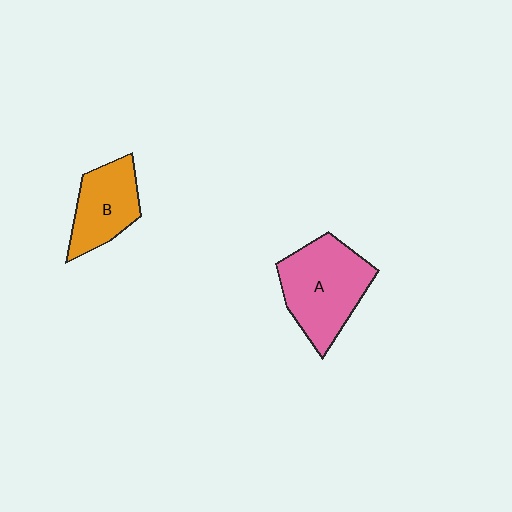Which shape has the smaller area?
Shape B (orange).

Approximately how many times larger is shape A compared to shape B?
Approximately 1.5 times.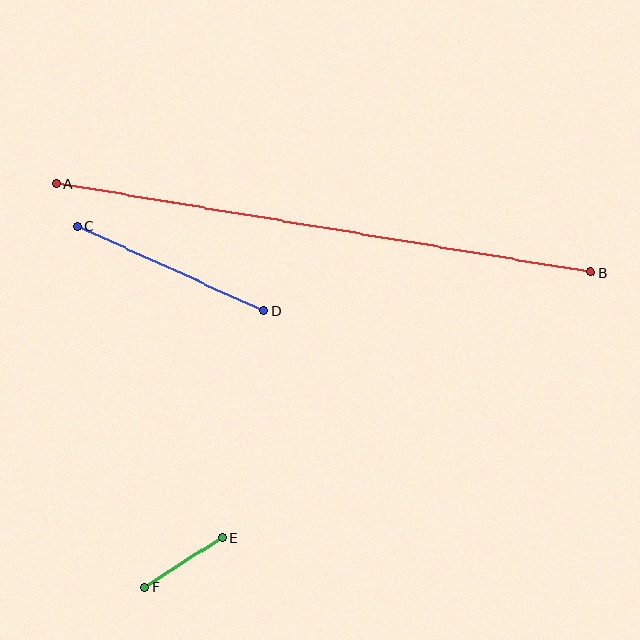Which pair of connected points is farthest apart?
Points A and B are farthest apart.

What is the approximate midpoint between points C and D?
The midpoint is at approximately (171, 269) pixels.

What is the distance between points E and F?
The distance is approximately 92 pixels.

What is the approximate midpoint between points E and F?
The midpoint is at approximately (183, 562) pixels.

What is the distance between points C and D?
The distance is approximately 205 pixels.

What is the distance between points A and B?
The distance is approximately 542 pixels.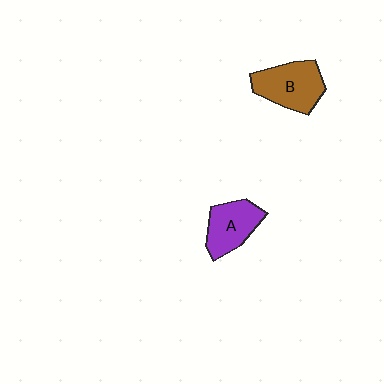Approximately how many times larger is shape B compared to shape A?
Approximately 1.2 times.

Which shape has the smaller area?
Shape A (purple).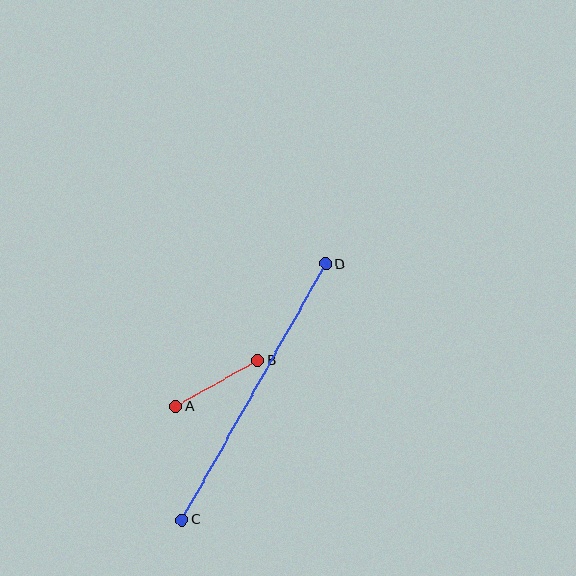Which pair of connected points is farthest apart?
Points C and D are farthest apart.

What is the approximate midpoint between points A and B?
The midpoint is at approximately (217, 383) pixels.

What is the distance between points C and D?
The distance is approximately 293 pixels.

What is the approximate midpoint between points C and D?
The midpoint is at approximately (254, 392) pixels.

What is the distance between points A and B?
The distance is approximately 94 pixels.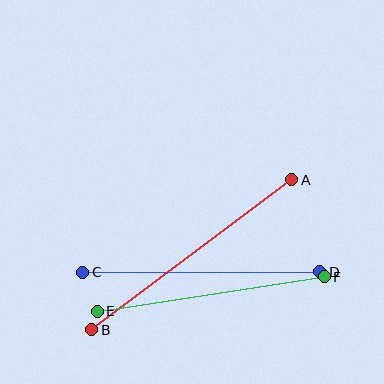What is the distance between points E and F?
The distance is approximately 230 pixels.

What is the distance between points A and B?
The distance is approximately 250 pixels.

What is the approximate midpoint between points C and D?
The midpoint is at approximately (201, 272) pixels.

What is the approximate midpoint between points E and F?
The midpoint is at approximately (211, 294) pixels.